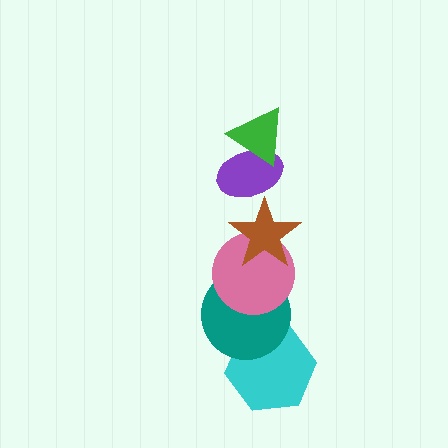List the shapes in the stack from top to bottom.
From top to bottom: the green triangle, the purple ellipse, the brown star, the pink circle, the teal circle, the cyan hexagon.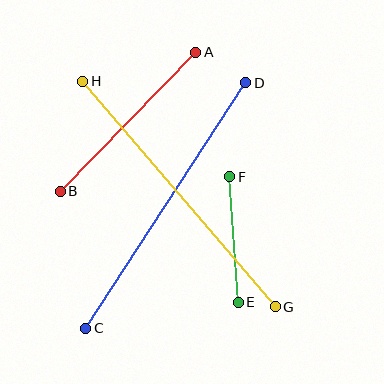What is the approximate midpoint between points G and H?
The midpoint is at approximately (179, 194) pixels.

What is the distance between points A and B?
The distance is approximately 194 pixels.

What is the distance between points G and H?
The distance is approximately 297 pixels.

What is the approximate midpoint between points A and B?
The midpoint is at approximately (128, 122) pixels.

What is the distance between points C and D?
The distance is approximately 293 pixels.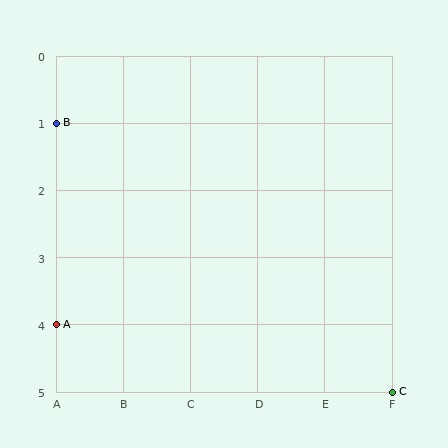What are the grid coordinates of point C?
Point C is at grid coordinates (F, 5).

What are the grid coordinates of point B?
Point B is at grid coordinates (A, 1).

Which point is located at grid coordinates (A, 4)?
Point A is at (A, 4).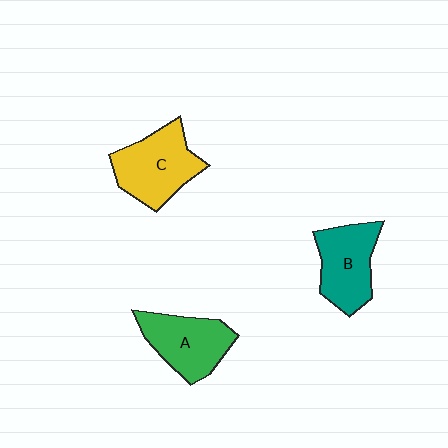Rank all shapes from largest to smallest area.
From largest to smallest: C (yellow), A (green), B (teal).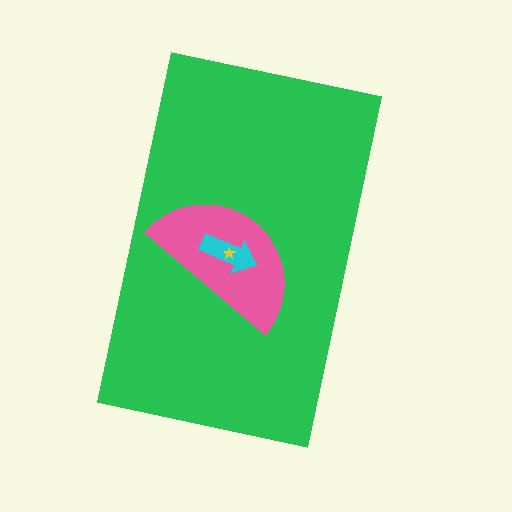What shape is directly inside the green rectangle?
The pink semicircle.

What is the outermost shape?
The green rectangle.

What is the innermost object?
The yellow star.